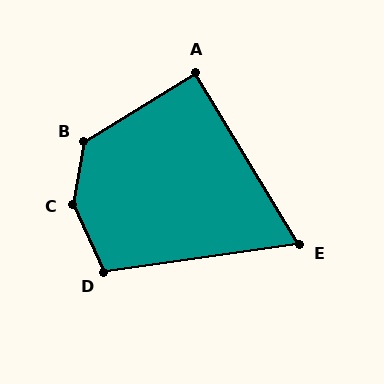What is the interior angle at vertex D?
Approximately 106 degrees (obtuse).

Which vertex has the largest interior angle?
C, at approximately 146 degrees.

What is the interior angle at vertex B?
Approximately 131 degrees (obtuse).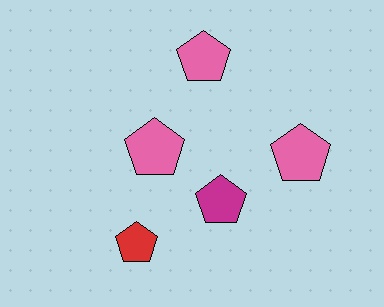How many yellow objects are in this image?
There are no yellow objects.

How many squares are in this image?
There are no squares.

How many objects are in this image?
There are 5 objects.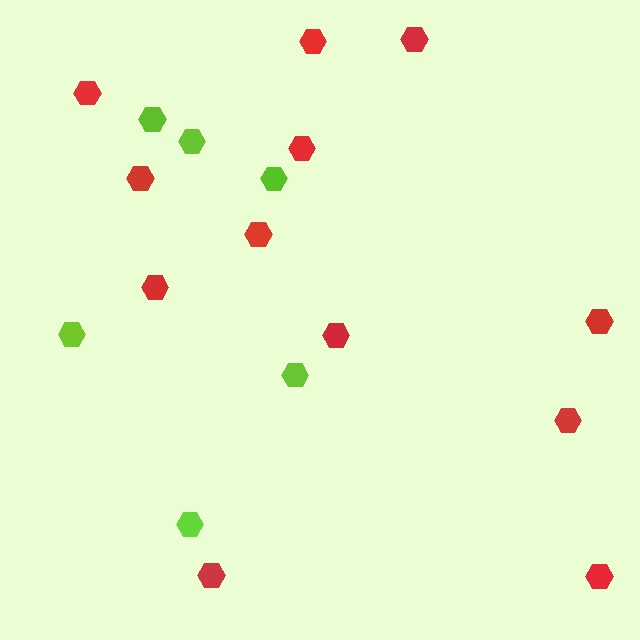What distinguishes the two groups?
There are 2 groups: one group of lime hexagons (6) and one group of red hexagons (12).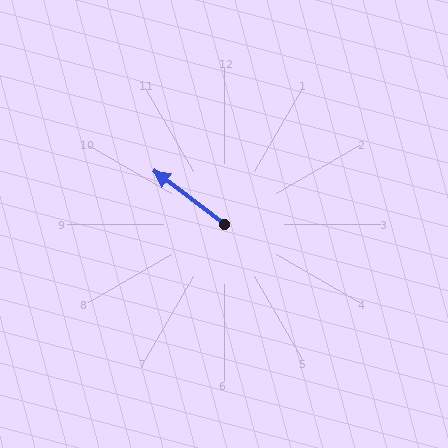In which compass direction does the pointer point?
Northwest.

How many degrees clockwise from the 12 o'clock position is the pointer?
Approximately 307 degrees.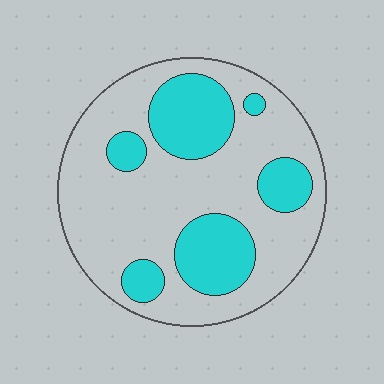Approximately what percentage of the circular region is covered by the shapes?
Approximately 30%.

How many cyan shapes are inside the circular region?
6.